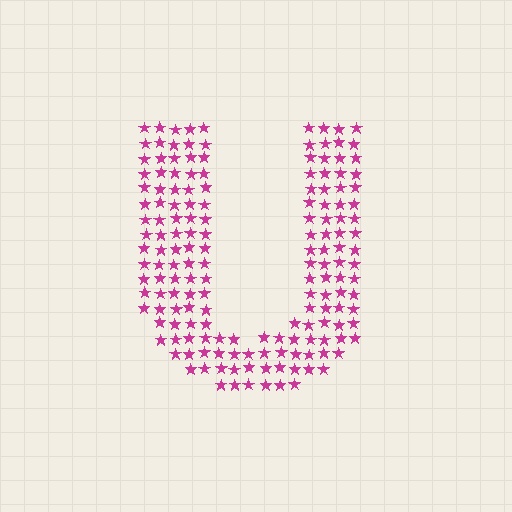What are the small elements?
The small elements are stars.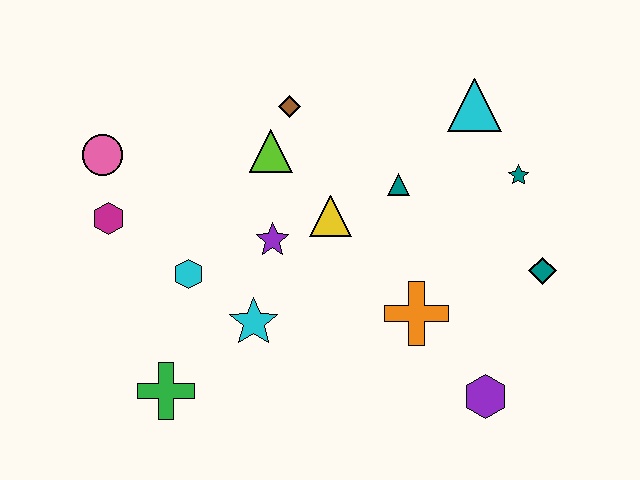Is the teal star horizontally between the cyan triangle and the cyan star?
No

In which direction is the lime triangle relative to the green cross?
The lime triangle is above the green cross.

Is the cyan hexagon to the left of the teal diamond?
Yes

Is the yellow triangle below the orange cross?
No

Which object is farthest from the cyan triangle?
The green cross is farthest from the cyan triangle.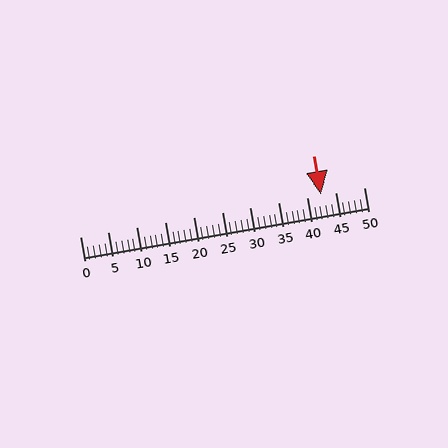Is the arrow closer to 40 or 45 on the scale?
The arrow is closer to 40.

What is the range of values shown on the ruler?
The ruler shows values from 0 to 50.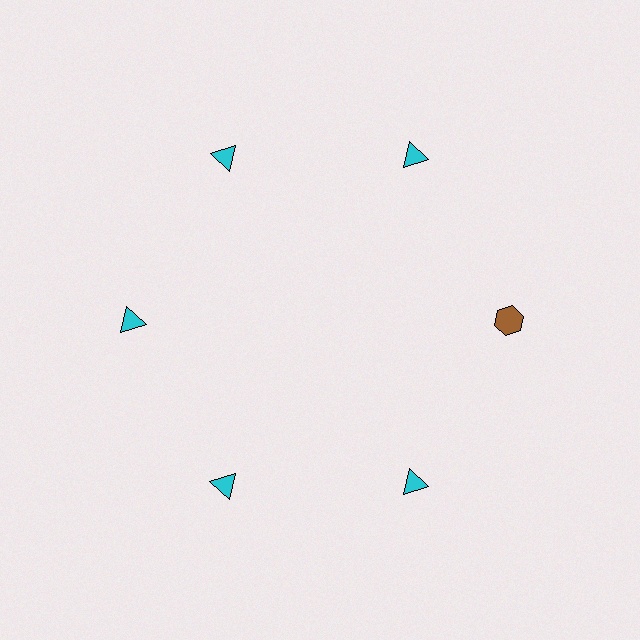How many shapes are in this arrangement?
There are 6 shapes arranged in a ring pattern.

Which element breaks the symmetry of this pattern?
The brown hexagon at roughly the 3 o'clock position breaks the symmetry. All other shapes are cyan triangles.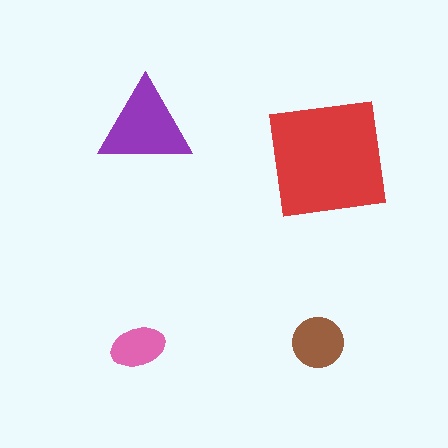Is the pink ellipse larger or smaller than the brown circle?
Smaller.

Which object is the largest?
The red square.